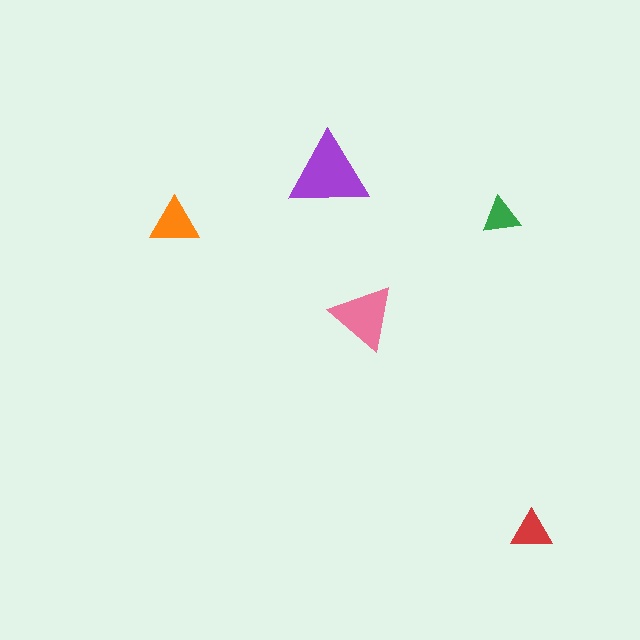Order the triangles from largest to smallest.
the purple one, the pink one, the orange one, the red one, the green one.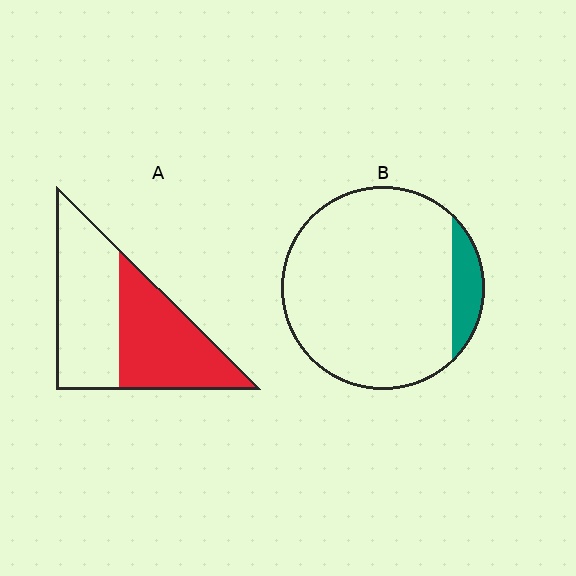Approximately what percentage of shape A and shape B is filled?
A is approximately 50% and B is approximately 10%.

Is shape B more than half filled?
No.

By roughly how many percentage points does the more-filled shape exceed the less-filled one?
By roughly 40 percentage points (A over B).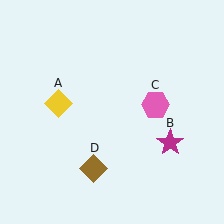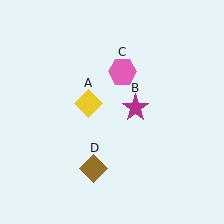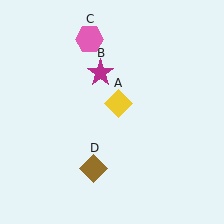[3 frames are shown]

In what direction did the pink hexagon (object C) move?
The pink hexagon (object C) moved up and to the left.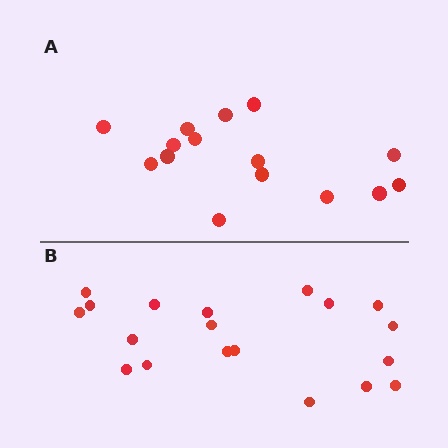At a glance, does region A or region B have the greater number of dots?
Region B (the bottom region) has more dots.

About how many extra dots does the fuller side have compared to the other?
Region B has about 4 more dots than region A.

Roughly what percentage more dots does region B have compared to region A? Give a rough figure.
About 25% more.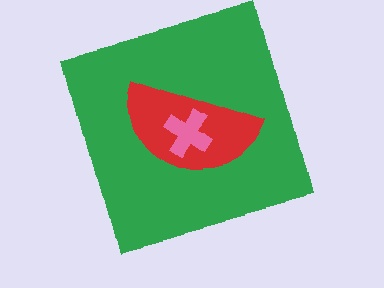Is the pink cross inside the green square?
Yes.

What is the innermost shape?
The pink cross.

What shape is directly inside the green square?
The red semicircle.